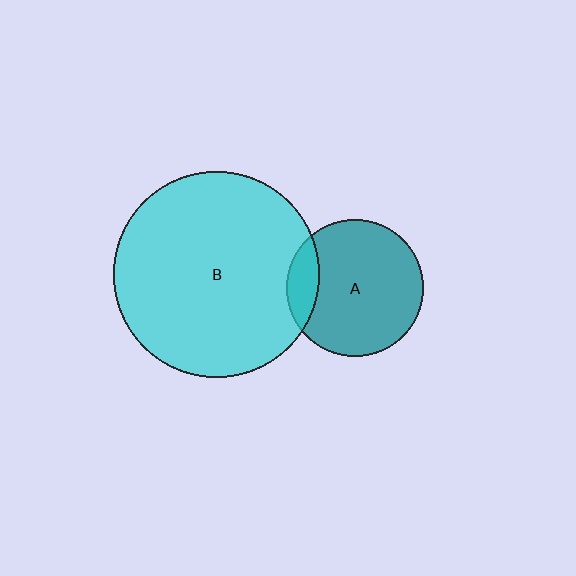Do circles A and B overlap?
Yes.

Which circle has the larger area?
Circle B (cyan).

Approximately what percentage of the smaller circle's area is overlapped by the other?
Approximately 15%.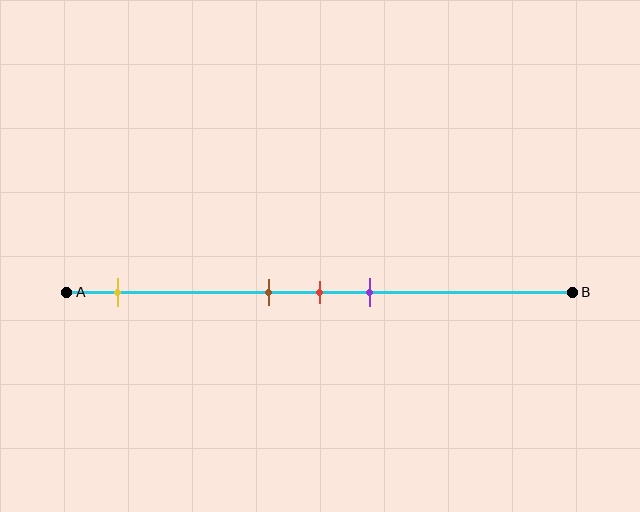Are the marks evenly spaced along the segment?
No, the marks are not evenly spaced.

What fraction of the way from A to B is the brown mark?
The brown mark is approximately 40% (0.4) of the way from A to B.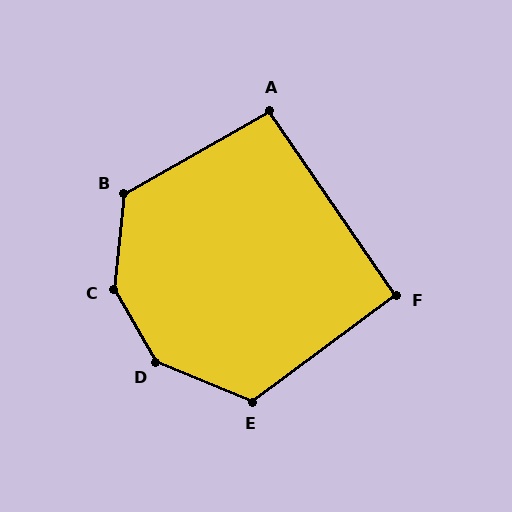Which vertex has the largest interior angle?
C, at approximately 144 degrees.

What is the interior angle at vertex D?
Approximately 142 degrees (obtuse).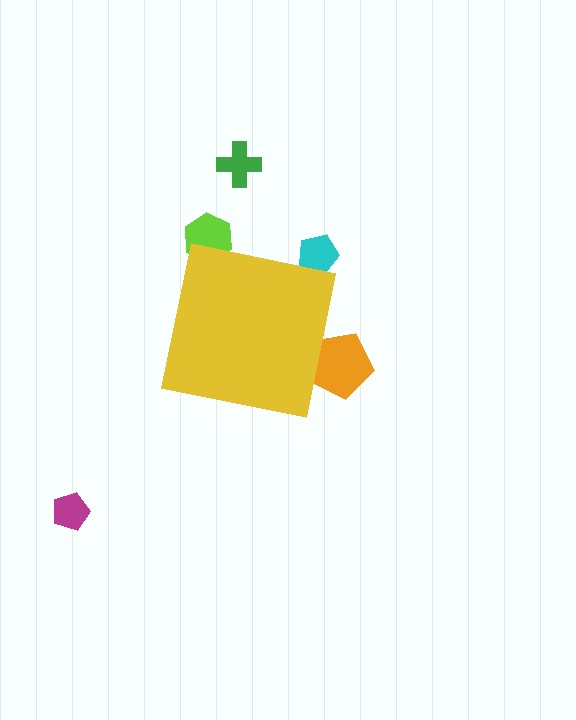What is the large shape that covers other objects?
A yellow square.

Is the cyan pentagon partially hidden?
Yes, the cyan pentagon is partially hidden behind the yellow square.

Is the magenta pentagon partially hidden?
No, the magenta pentagon is fully visible.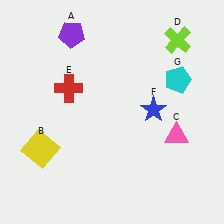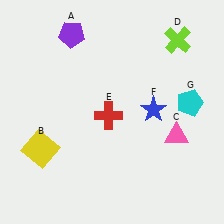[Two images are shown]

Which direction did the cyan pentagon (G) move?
The cyan pentagon (G) moved down.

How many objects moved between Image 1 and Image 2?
2 objects moved between the two images.